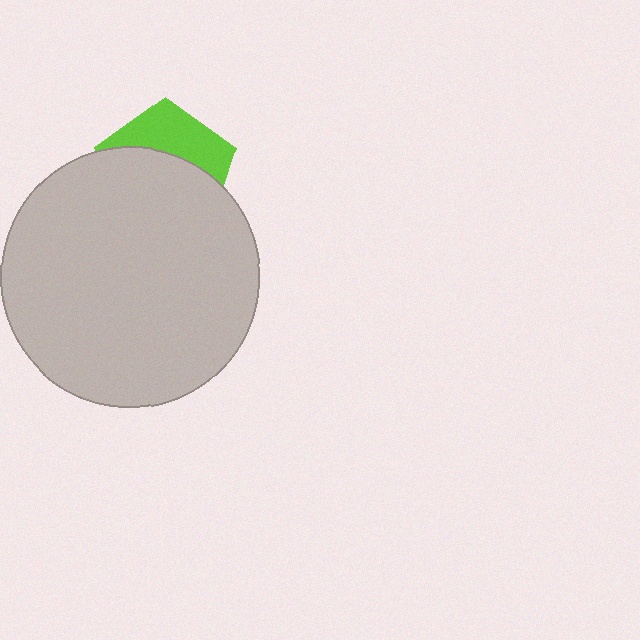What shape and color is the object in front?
The object in front is a light gray circle.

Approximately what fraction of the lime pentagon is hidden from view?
Roughly 63% of the lime pentagon is hidden behind the light gray circle.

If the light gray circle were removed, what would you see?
You would see the complete lime pentagon.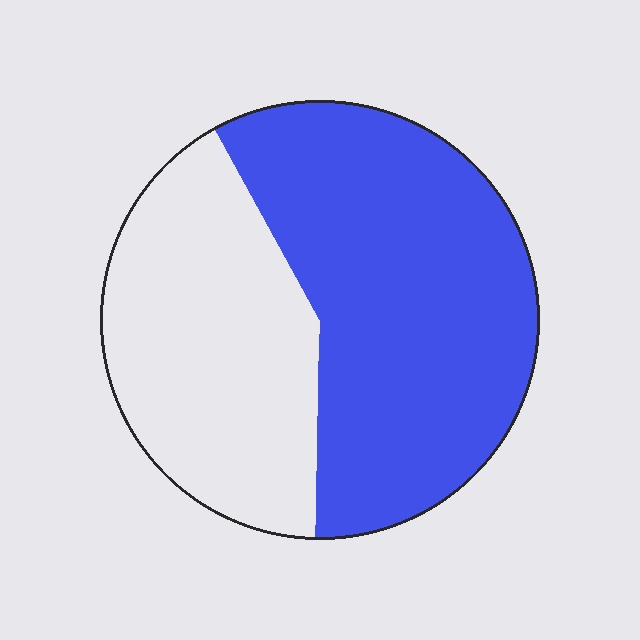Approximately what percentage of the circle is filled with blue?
Approximately 60%.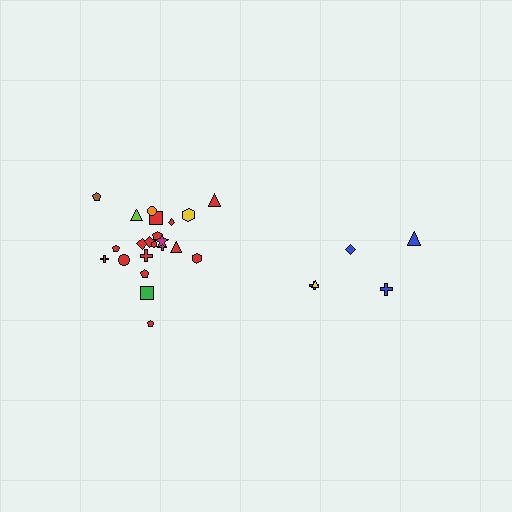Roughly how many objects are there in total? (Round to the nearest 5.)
Roughly 25 objects in total.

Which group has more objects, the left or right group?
The left group.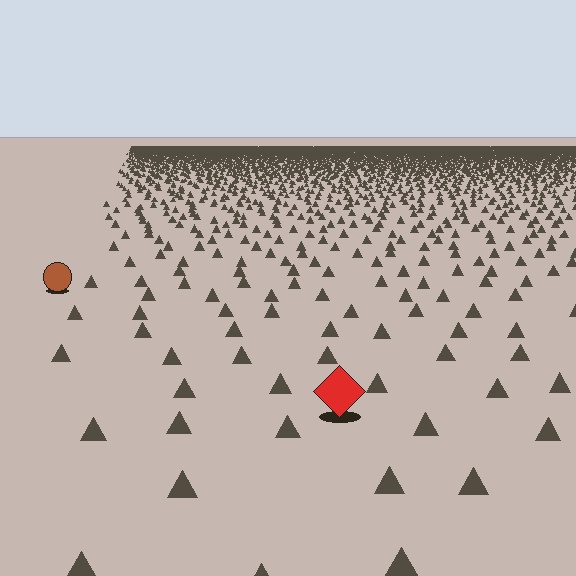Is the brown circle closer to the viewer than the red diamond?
No. The red diamond is closer — you can tell from the texture gradient: the ground texture is coarser near it.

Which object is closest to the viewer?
The red diamond is closest. The texture marks near it are larger and more spread out.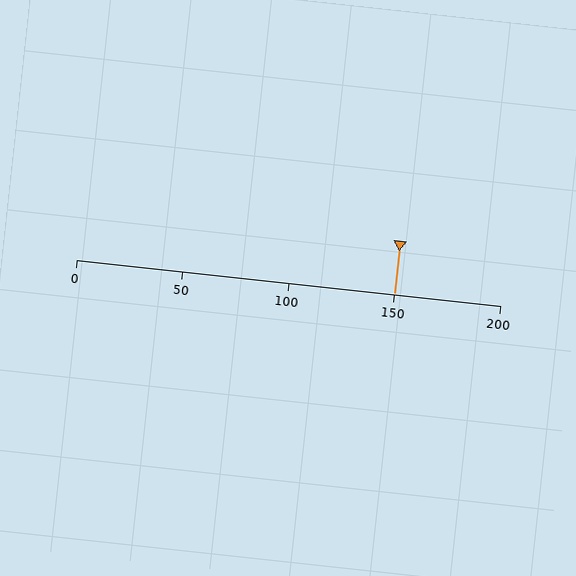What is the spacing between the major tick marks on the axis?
The major ticks are spaced 50 apart.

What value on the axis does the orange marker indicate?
The marker indicates approximately 150.